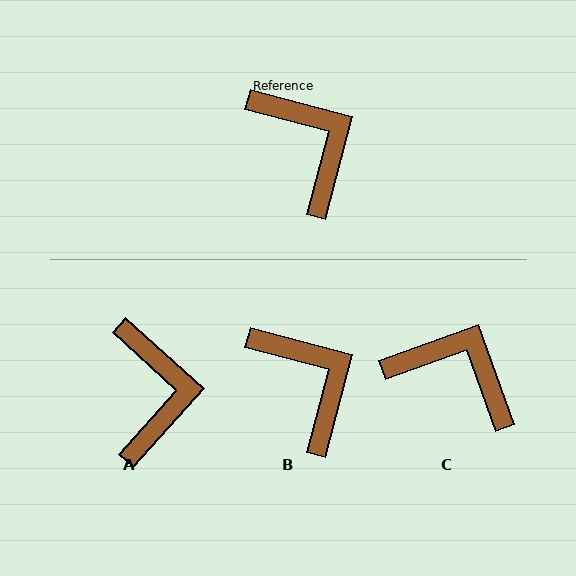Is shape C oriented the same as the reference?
No, it is off by about 34 degrees.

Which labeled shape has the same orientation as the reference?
B.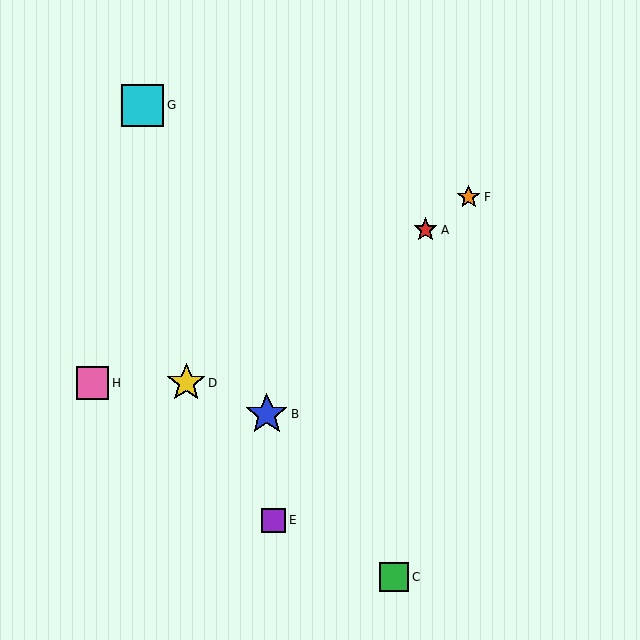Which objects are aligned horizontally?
Objects D, H are aligned horizontally.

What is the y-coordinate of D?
Object D is at y≈383.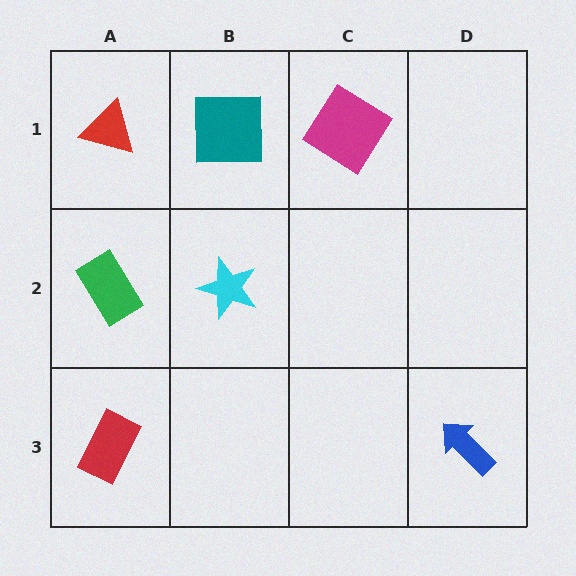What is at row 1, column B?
A teal square.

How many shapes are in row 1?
3 shapes.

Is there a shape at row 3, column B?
No, that cell is empty.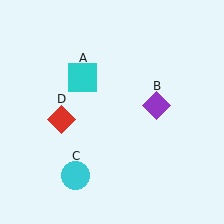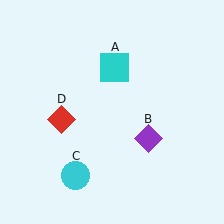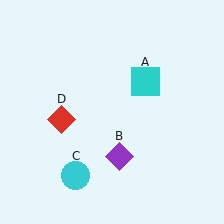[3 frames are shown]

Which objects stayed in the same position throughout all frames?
Cyan circle (object C) and red diamond (object D) remained stationary.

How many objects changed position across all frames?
2 objects changed position: cyan square (object A), purple diamond (object B).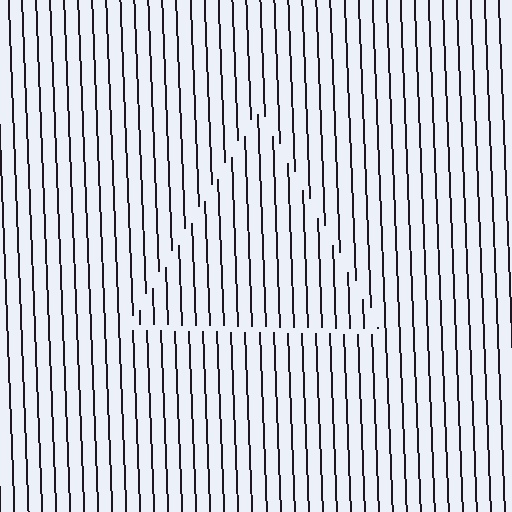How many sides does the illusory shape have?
3 sides — the line-ends trace a triangle.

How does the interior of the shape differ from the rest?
The interior of the shape contains the same grating, shifted by half a period — the contour is defined by the phase discontinuity where line-ends from the inner and outer gratings abut.